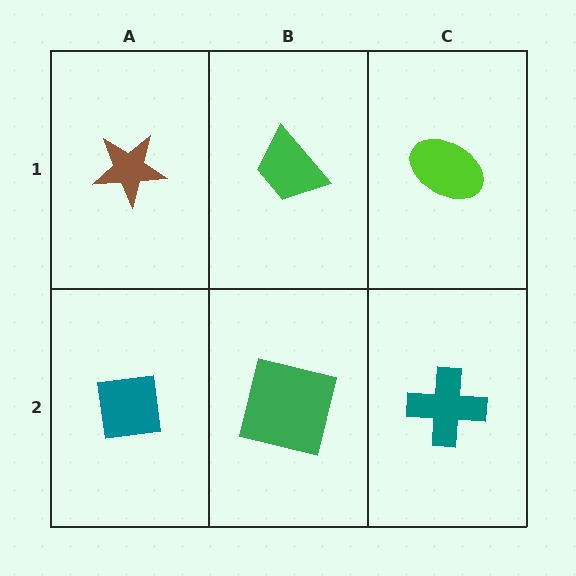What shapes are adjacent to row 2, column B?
A green trapezoid (row 1, column B), a teal square (row 2, column A), a teal cross (row 2, column C).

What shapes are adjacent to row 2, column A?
A brown star (row 1, column A), a green square (row 2, column B).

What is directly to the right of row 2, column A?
A green square.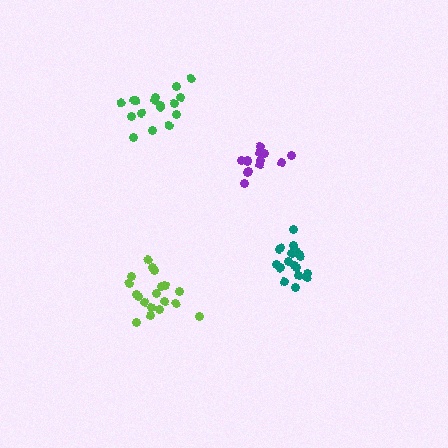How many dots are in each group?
Group 1: 18 dots, Group 2: 17 dots, Group 3: 13 dots, Group 4: 19 dots (67 total).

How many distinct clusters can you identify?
There are 4 distinct clusters.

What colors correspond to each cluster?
The clusters are colored: teal, green, purple, lime.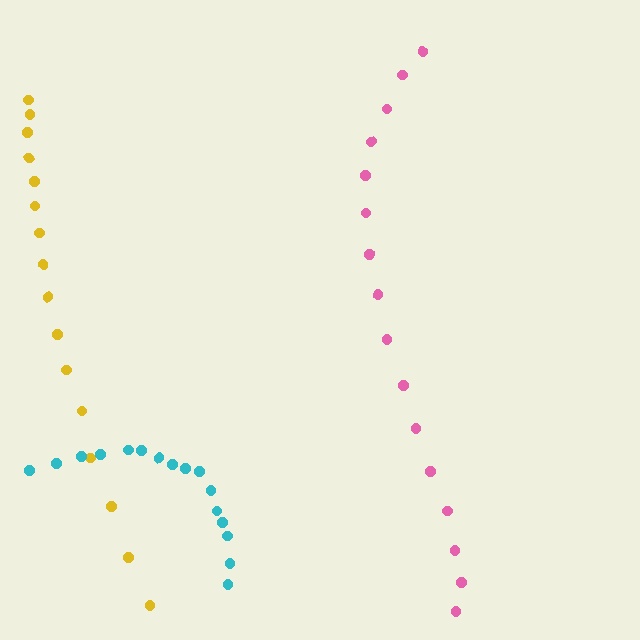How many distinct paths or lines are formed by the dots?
There are 3 distinct paths.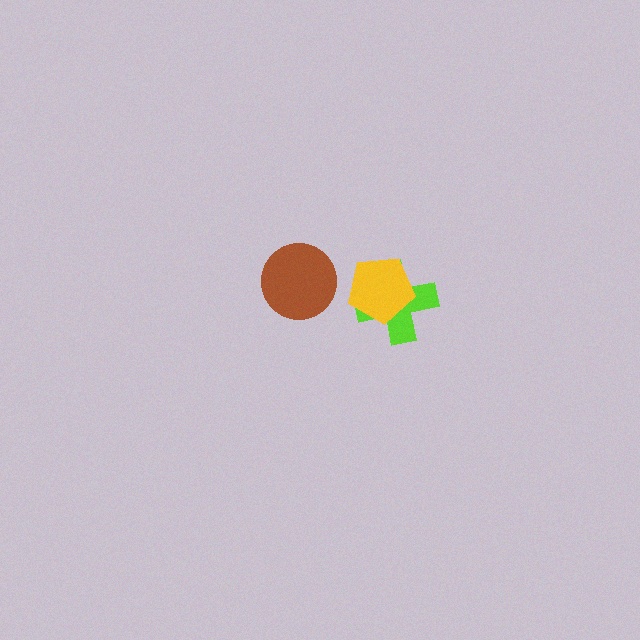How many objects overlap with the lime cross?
1 object overlaps with the lime cross.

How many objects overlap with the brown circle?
0 objects overlap with the brown circle.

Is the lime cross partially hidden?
Yes, it is partially covered by another shape.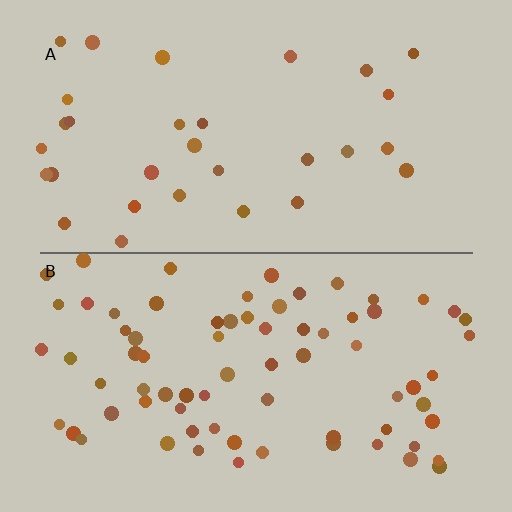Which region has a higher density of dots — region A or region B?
B (the bottom).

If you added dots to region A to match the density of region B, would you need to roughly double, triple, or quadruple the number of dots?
Approximately double.